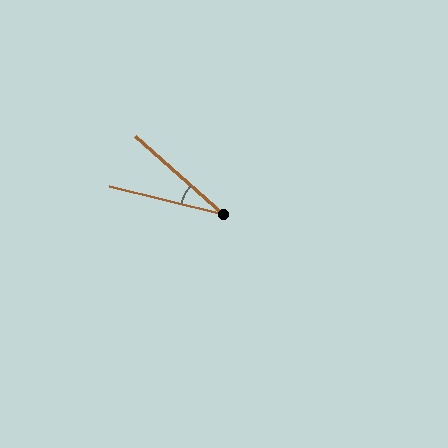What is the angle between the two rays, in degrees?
Approximately 28 degrees.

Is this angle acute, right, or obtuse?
It is acute.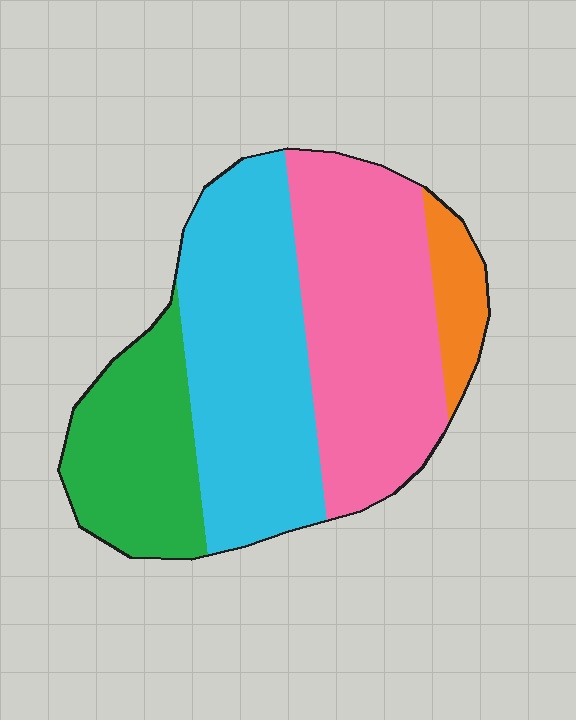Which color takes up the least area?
Orange, at roughly 5%.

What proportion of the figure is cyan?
Cyan covers roughly 35% of the figure.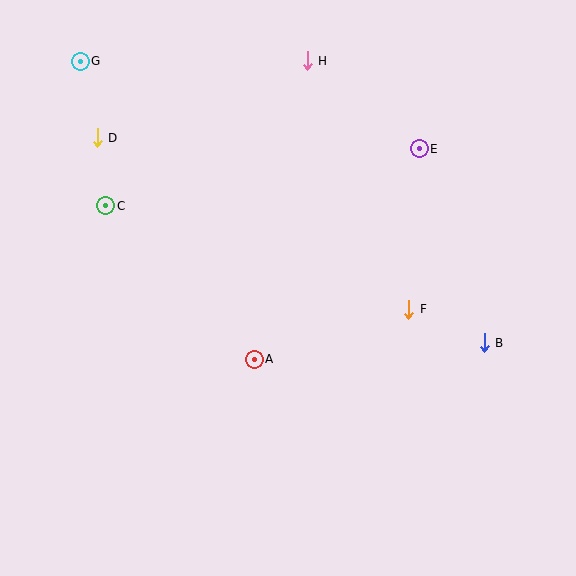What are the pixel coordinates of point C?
Point C is at (106, 206).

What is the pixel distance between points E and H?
The distance between E and H is 142 pixels.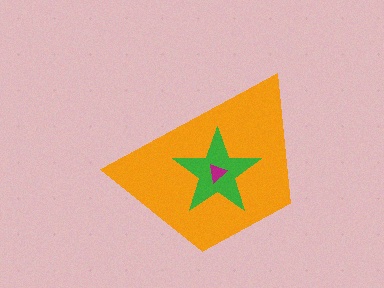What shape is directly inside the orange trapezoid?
The green star.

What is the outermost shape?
The orange trapezoid.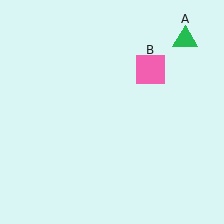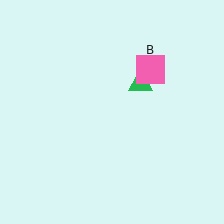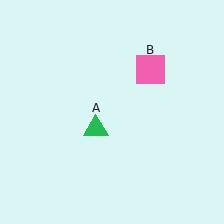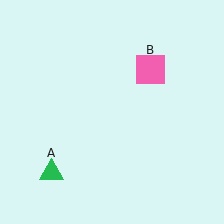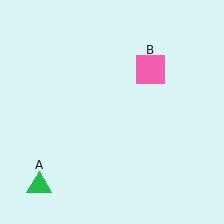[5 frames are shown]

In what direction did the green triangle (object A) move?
The green triangle (object A) moved down and to the left.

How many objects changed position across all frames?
1 object changed position: green triangle (object A).